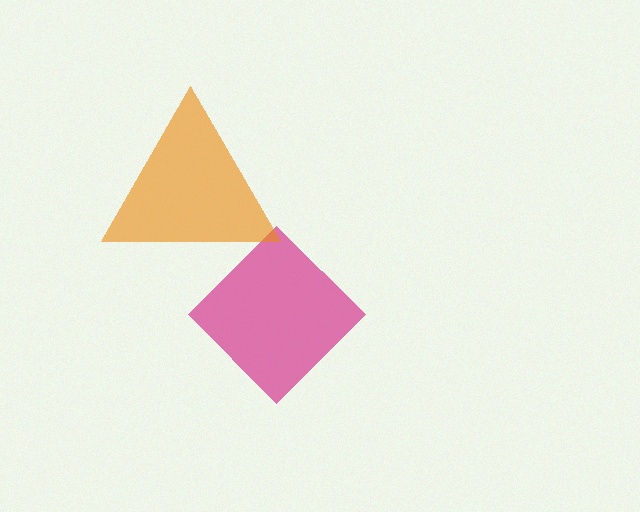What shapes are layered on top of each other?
The layered shapes are: a magenta diamond, an orange triangle.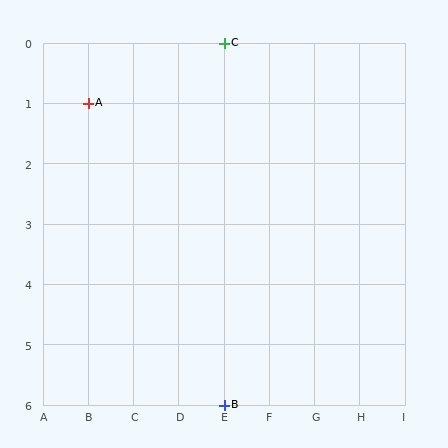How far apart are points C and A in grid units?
Points C and A are 3 columns and 1 row apart (about 3.2 grid units diagonally).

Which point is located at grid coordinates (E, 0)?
Point C is at (E, 0).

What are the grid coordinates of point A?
Point A is at grid coordinates (B, 1).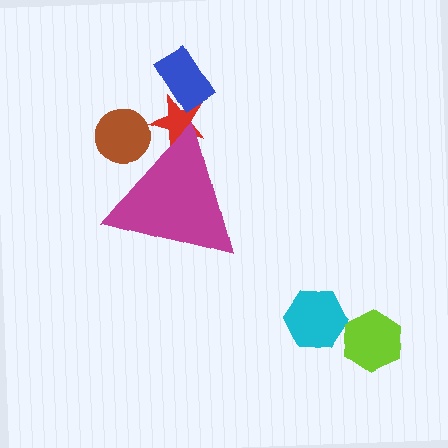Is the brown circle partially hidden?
Yes, the brown circle is partially hidden behind the magenta triangle.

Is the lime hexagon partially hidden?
No, the lime hexagon is fully visible.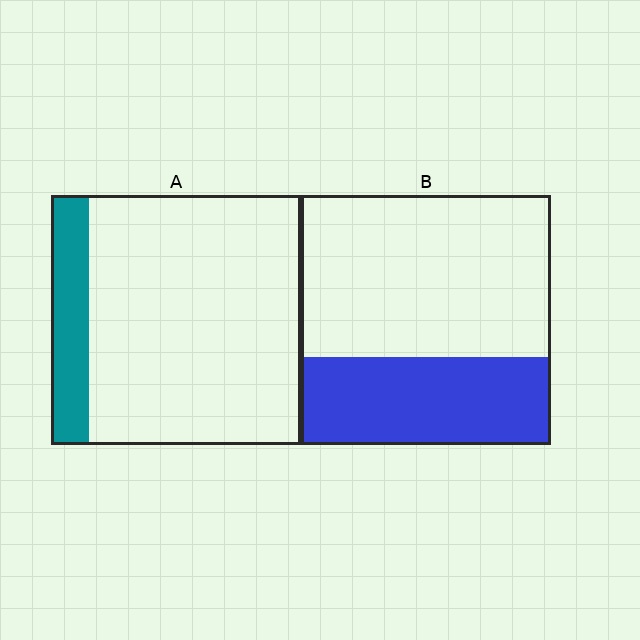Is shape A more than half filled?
No.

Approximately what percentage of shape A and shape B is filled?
A is approximately 15% and B is approximately 35%.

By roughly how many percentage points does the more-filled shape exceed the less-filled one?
By roughly 20 percentage points (B over A).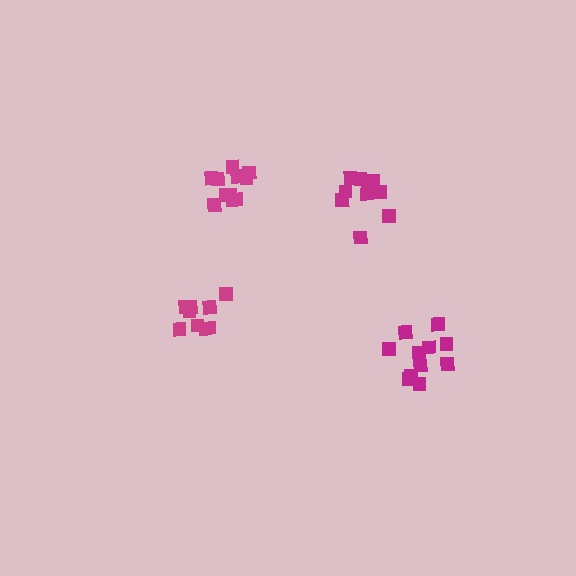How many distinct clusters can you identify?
There are 4 distinct clusters.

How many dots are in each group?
Group 1: 10 dots, Group 2: 11 dots, Group 3: 11 dots, Group 4: 9 dots (41 total).